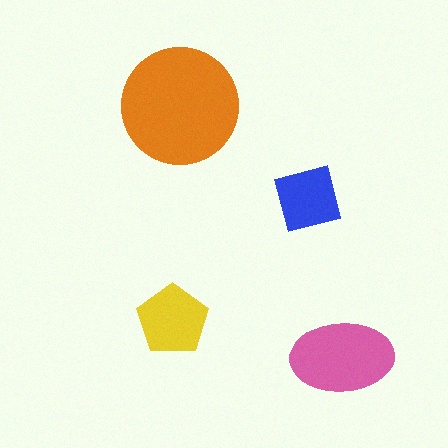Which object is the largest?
The orange circle.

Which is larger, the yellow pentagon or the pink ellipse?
The pink ellipse.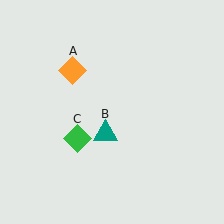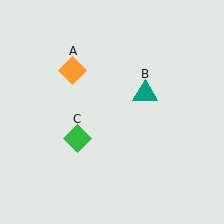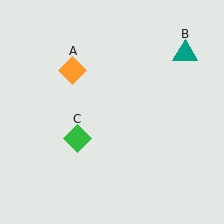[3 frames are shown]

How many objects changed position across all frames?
1 object changed position: teal triangle (object B).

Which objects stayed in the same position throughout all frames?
Orange diamond (object A) and green diamond (object C) remained stationary.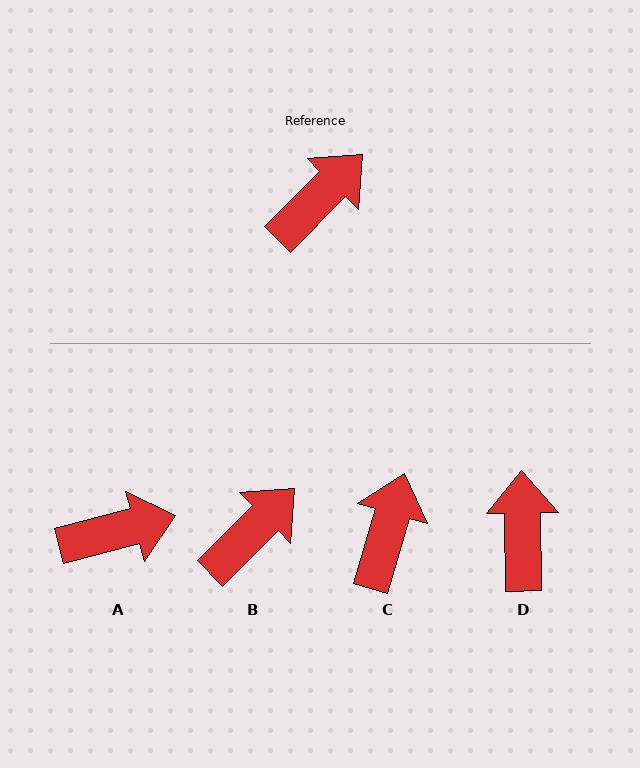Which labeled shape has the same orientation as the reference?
B.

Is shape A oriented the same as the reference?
No, it is off by about 30 degrees.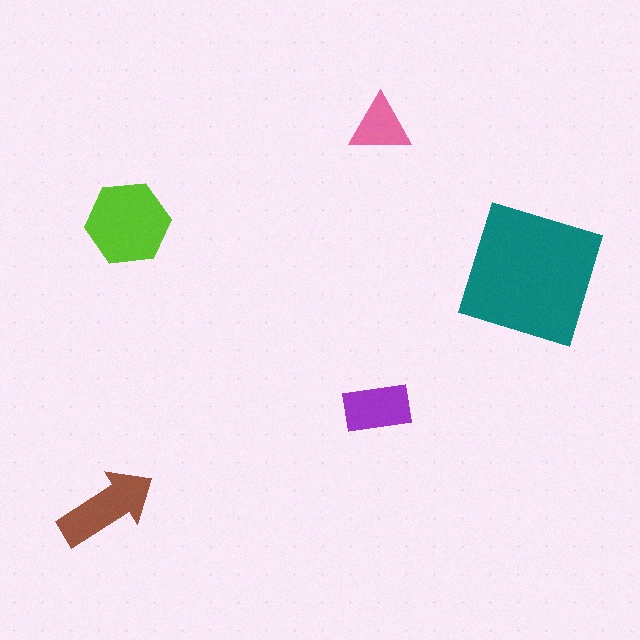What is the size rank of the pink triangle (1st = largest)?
5th.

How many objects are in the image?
There are 5 objects in the image.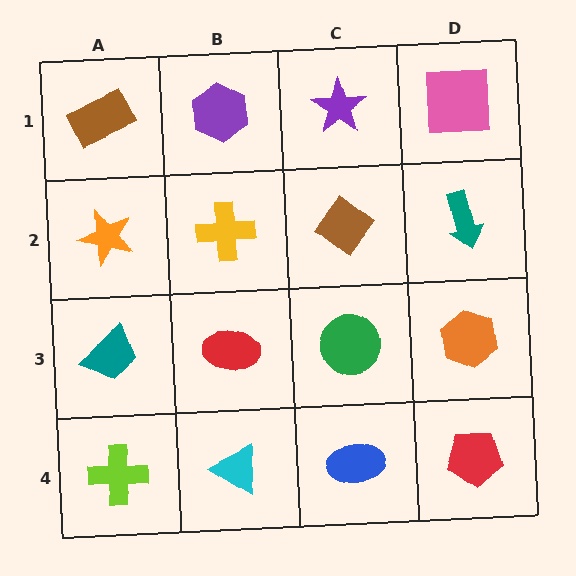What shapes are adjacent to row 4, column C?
A green circle (row 3, column C), a cyan triangle (row 4, column B), a red pentagon (row 4, column D).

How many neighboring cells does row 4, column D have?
2.